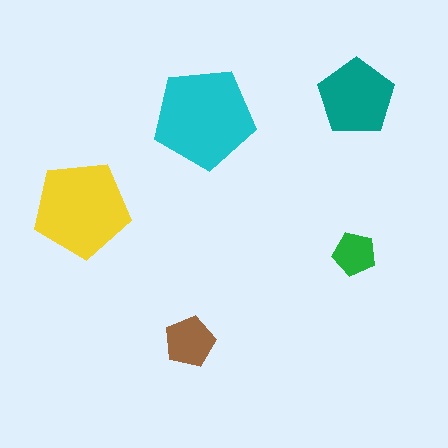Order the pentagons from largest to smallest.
the cyan one, the yellow one, the teal one, the brown one, the green one.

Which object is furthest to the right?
The teal pentagon is rightmost.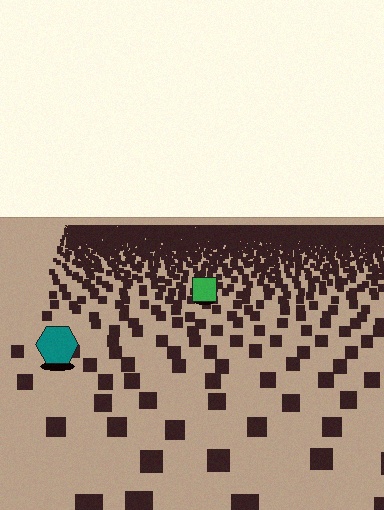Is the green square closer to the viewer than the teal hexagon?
No. The teal hexagon is closer — you can tell from the texture gradient: the ground texture is coarser near it.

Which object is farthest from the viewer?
The green square is farthest from the viewer. It appears smaller and the ground texture around it is denser.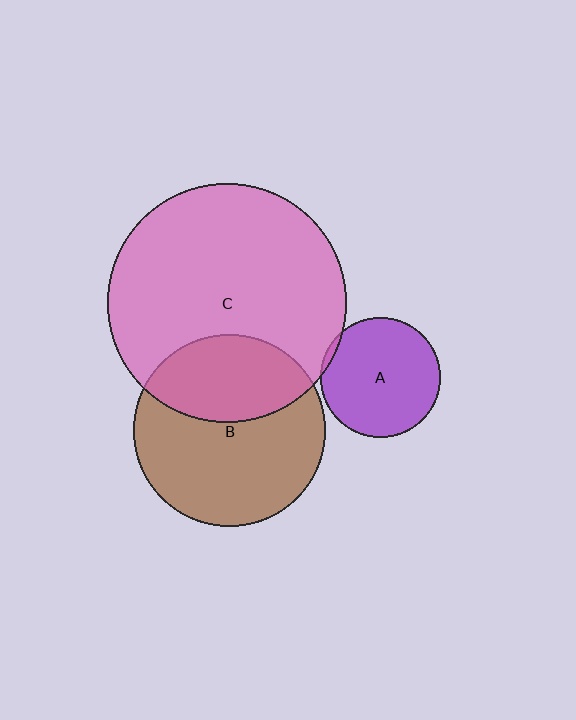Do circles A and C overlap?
Yes.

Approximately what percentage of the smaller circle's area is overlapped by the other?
Approximately 5%.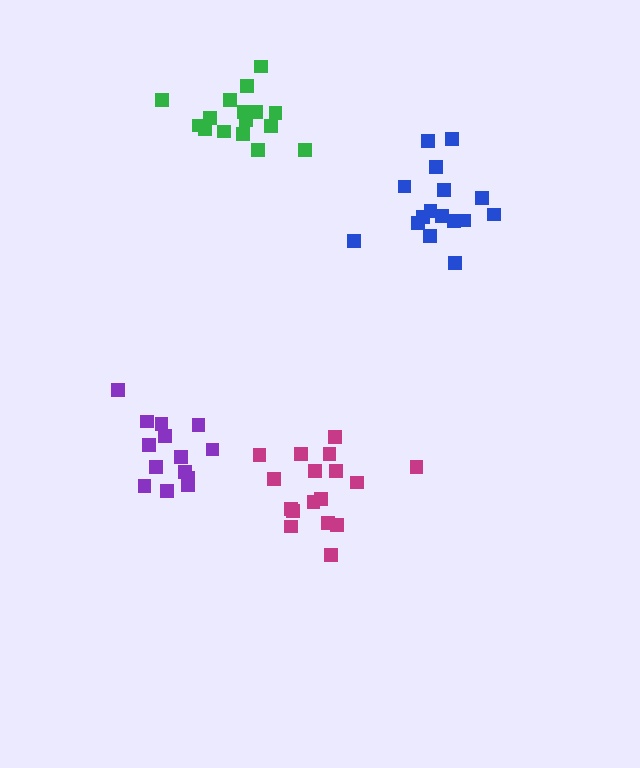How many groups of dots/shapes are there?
There are 4 groups.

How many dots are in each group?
Group 1: 16 dots, Group 2: 14 dots, Group 3: 17 dots, Group 4: 16 dots (63 total).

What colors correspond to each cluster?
The clusters are colored: green, purple, magenta, blue.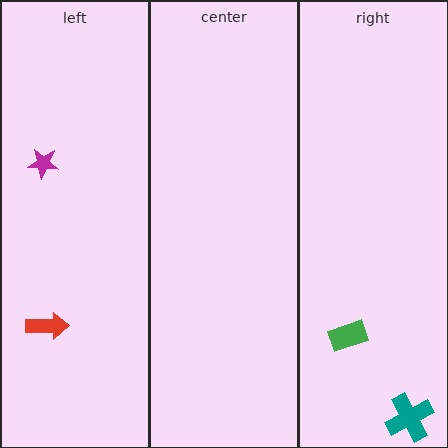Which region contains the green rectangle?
The right region.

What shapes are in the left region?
The magenta star, the red arrow.